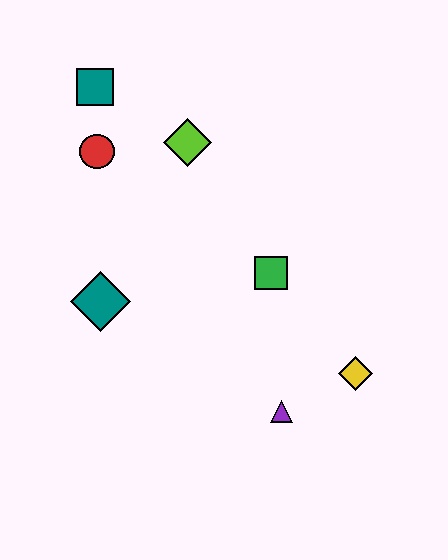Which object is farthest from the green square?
The teal square is farthest from the green square.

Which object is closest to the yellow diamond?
The purple triangle is closest to the yellow diamond.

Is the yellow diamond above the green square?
No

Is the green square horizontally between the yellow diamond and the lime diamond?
Yes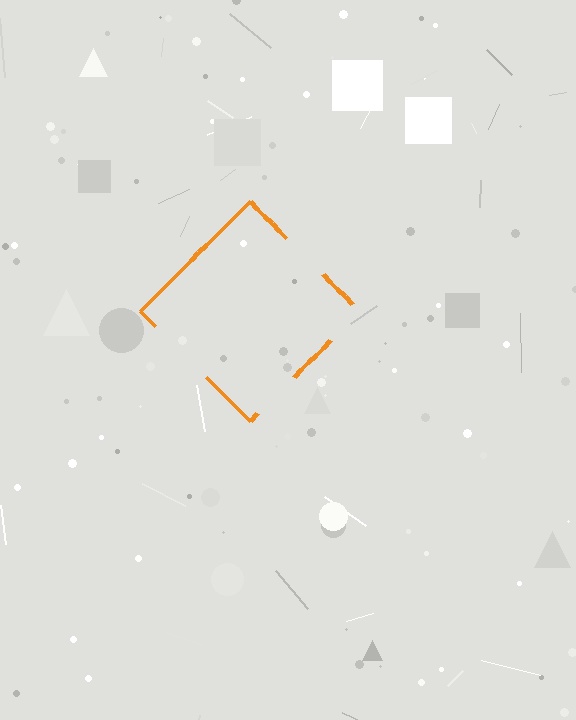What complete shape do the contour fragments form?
The contour fragments form a diamond.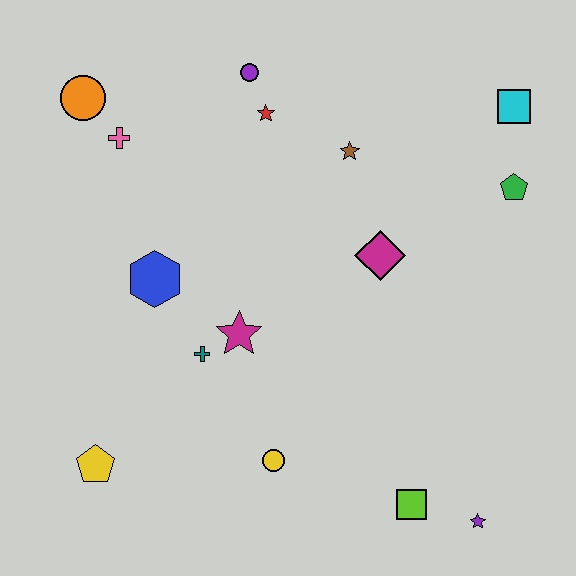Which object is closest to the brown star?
The red star is closest to the brown star.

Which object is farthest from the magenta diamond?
The yellow pentagon is farthest from the magenta diamond.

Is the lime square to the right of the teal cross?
Yes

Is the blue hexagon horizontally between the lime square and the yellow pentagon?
Yes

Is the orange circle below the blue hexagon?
No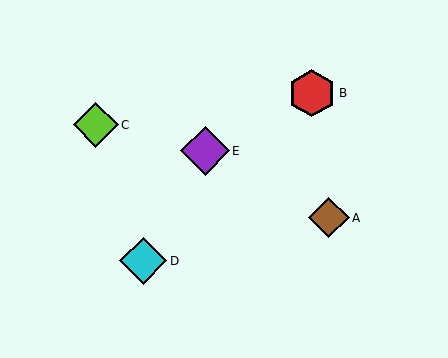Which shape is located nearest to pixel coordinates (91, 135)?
The lime diamond (labeled C) at (96, 125) is nearest to that location.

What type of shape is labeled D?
Shape D is a cyan diamond.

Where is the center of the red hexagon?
The center of the red hexagon is at (312, 93).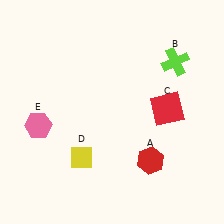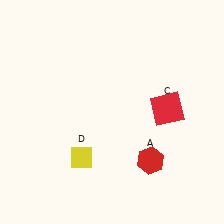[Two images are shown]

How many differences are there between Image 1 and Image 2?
There are 2 differences between the two images.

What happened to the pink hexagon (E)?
The pink hexagon (E) was removed in Image 2. It was in the bottom-left area of Image 1.